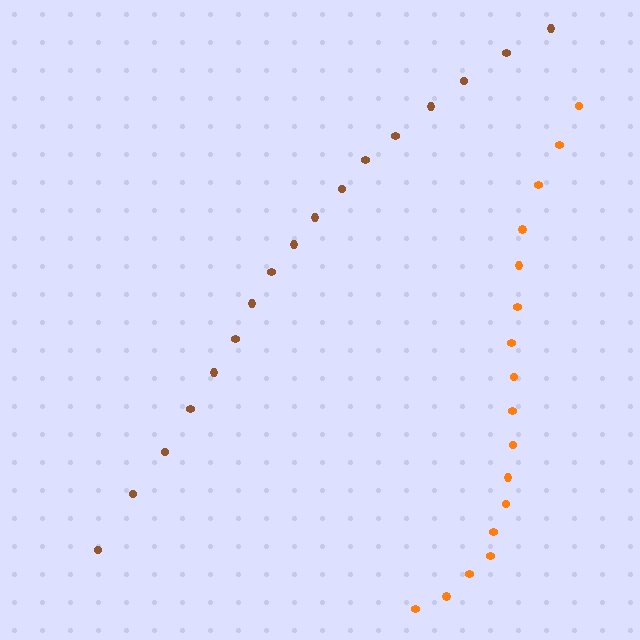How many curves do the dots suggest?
There are 2 distinct paths.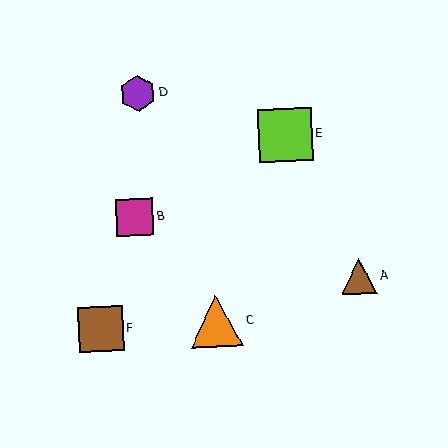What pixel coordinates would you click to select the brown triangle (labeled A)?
Click at (359, 276) to select the brown triangle A.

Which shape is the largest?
The lime square (labeled E) is the largest.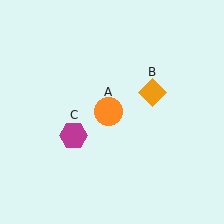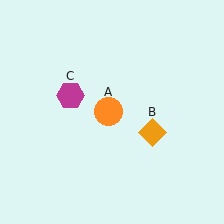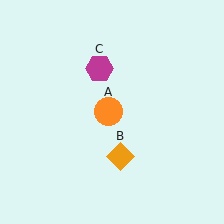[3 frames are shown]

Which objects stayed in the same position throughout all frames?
Orange circle (object A) remained stationary.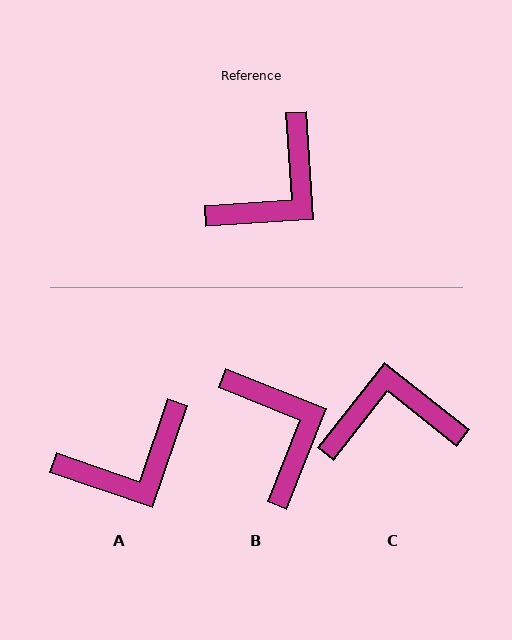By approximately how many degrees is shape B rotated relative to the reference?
Approximately 64 degrees counter-clockwise.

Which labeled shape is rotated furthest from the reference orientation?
C, about 138 degrees away.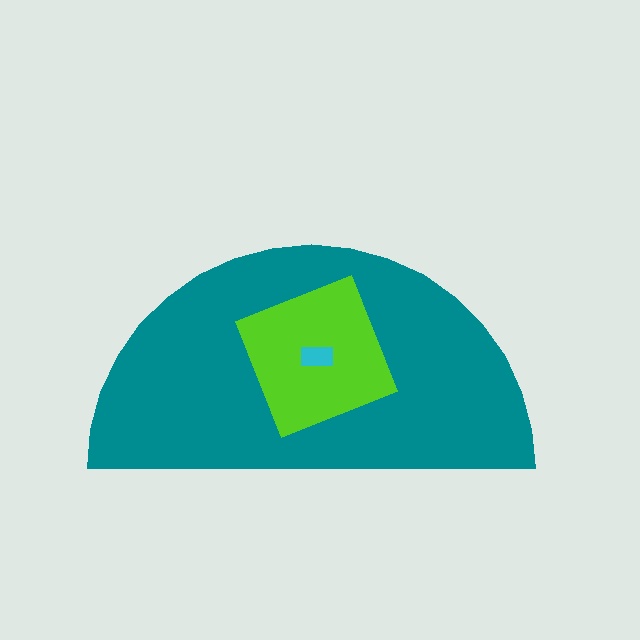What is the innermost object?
The cyan rectangle.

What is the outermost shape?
The teal semicircle.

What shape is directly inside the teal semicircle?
The lime square.